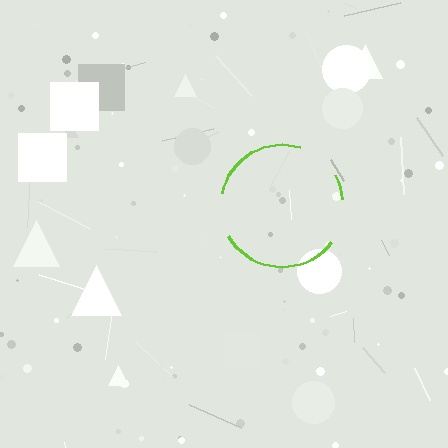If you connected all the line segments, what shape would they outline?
They would outline a circle.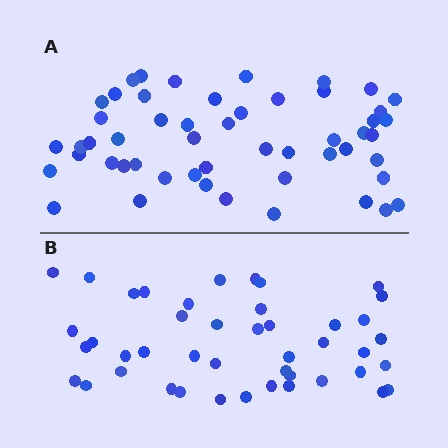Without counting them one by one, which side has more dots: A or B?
Region A (the top region) has more dots.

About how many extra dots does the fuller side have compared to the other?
Region A has roughly 8 or so more dots than region B.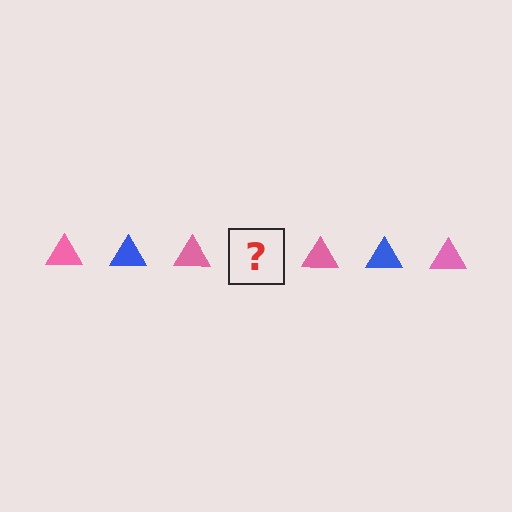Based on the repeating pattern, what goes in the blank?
The blank should be a blue triangle.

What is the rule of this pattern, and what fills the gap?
The rule is that the pattern cycles through pink, blue triangles. The gap should be filled with a blue triangle.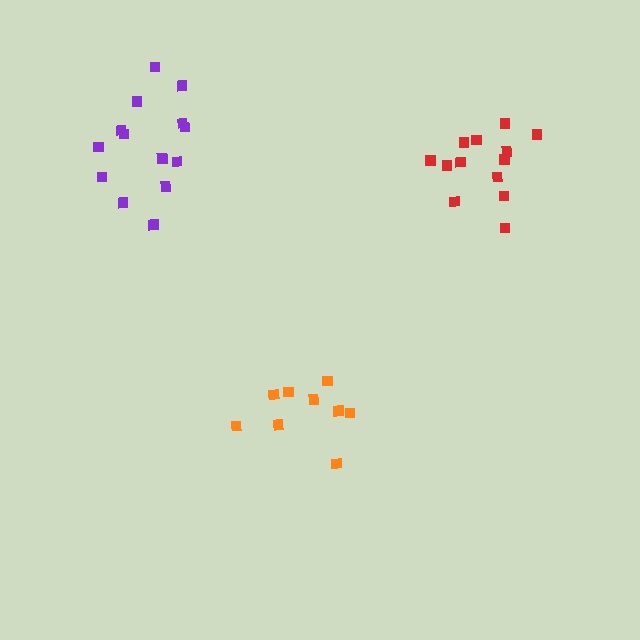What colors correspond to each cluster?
The clusters are colored: orange, red, purple.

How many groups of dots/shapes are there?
There are 3 groups.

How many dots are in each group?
Group 1: 9 dots, Group 2: 13 dots, Group 3: 14 dots (36 total).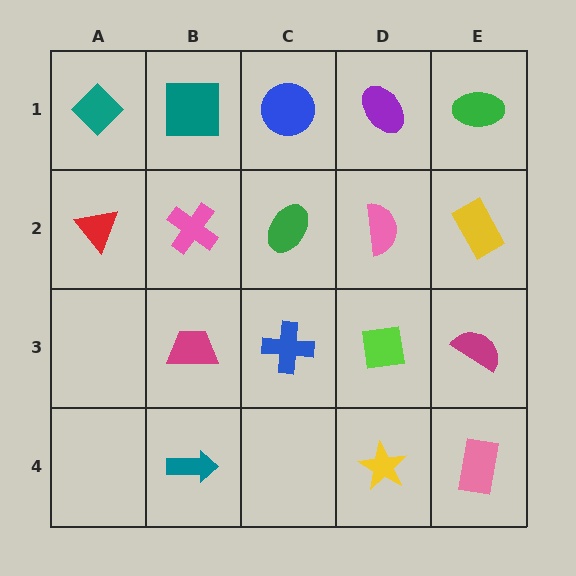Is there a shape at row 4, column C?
No, that cell is empty.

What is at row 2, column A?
A red triangle.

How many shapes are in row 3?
4 shapes.